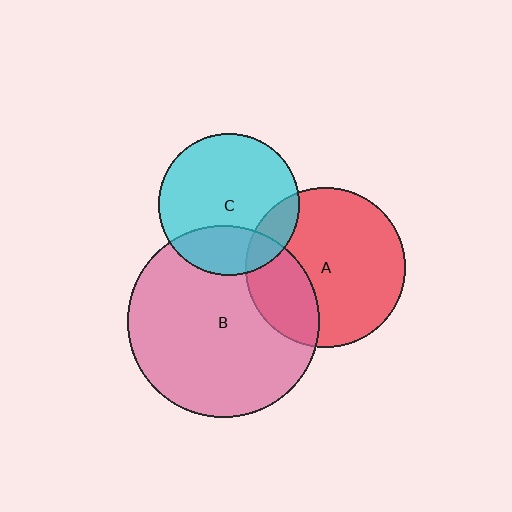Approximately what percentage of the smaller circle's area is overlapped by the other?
Approximately 15%.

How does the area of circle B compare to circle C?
Approximately 1.8 times.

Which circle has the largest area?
Circle B (pink).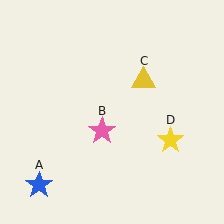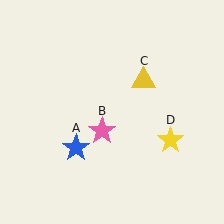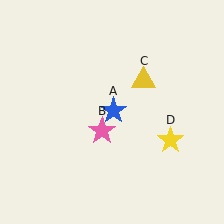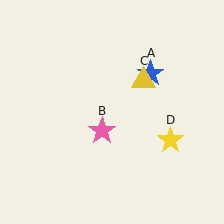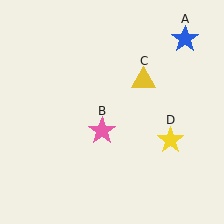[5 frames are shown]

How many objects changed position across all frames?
1 object changed position: blue star (object A).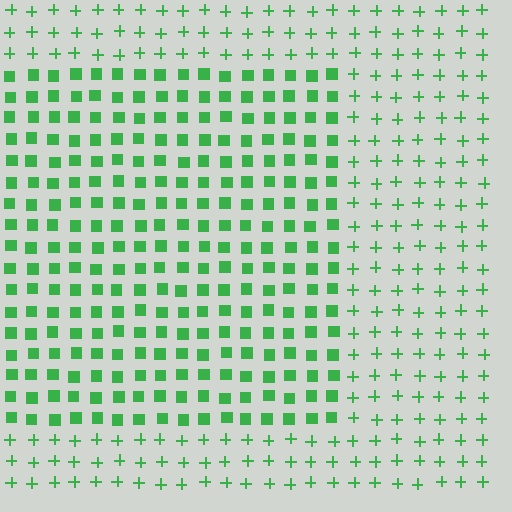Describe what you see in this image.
The image is filled with small green elements arranged in a uniform grid. A rectangle-shaped region contains squares, while the surrounding area contains plus signs. The boundary is defined purely by the change in element shape.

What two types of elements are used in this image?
The image uses squares inside the rectangle region and plus signs outside it.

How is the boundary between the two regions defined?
The boundary is defined by a change in element shape: squares inside vs. plus signs outside. All elements share the same color and spacing.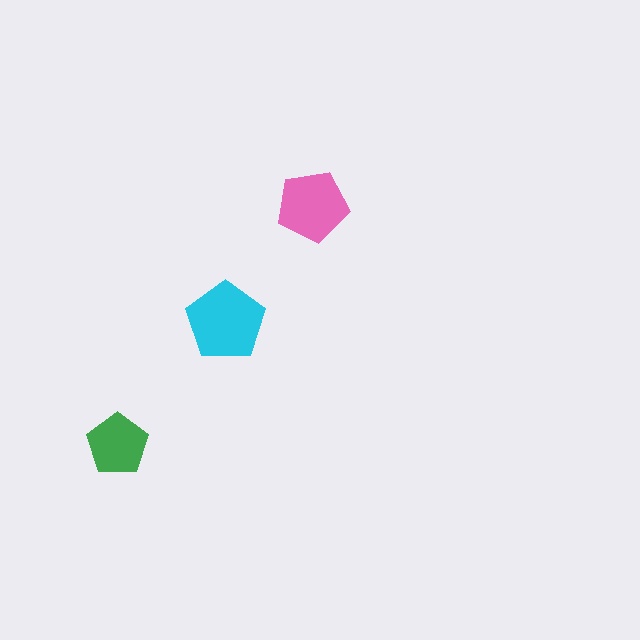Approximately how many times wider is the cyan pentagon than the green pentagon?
About 1.5 times wider.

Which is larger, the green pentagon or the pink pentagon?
The pink one.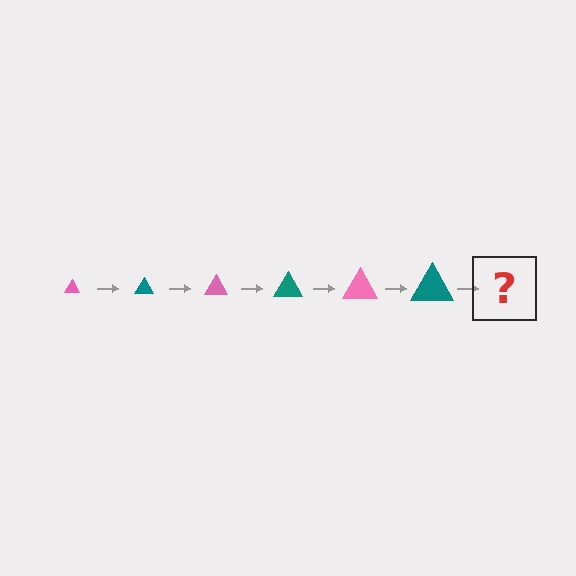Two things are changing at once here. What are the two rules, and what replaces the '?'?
The two rules are that the triangle grows larger each step and the color cycles through pink and teal. The '?' should be a pink triangle, larger than the previous one.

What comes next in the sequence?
The next element should be a pink triangle, larger than the previous one.